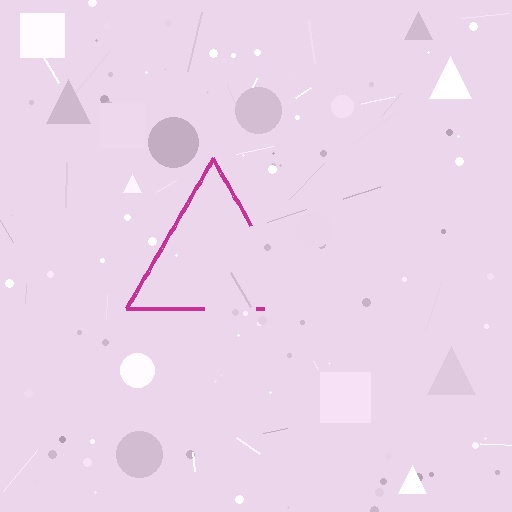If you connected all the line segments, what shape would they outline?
They would outline a triangle.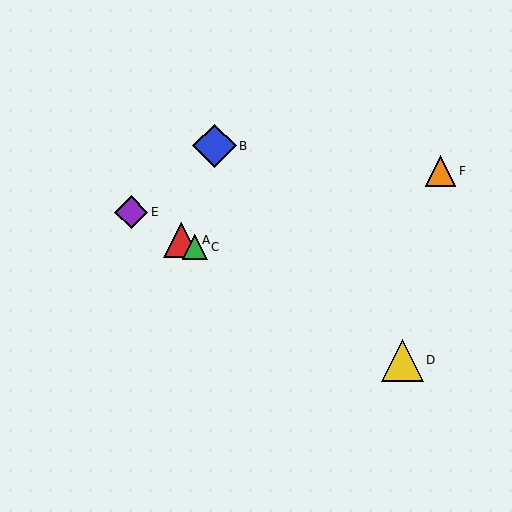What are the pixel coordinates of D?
Object D is at (402, 360).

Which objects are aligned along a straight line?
Objects A, C, D, E are aligned along a straight line.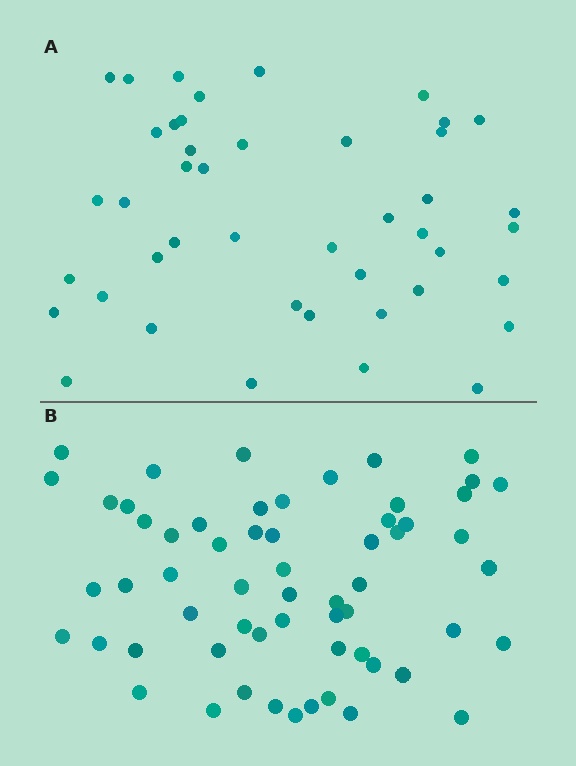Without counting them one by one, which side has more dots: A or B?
Region B (the bottom region) has more dots.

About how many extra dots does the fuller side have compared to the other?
Region B has approximately 15 more dots than region A.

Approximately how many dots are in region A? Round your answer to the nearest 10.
About 40 dots. (The exact count is 44, which rounds to 40.)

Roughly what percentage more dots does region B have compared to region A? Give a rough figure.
About 35% more.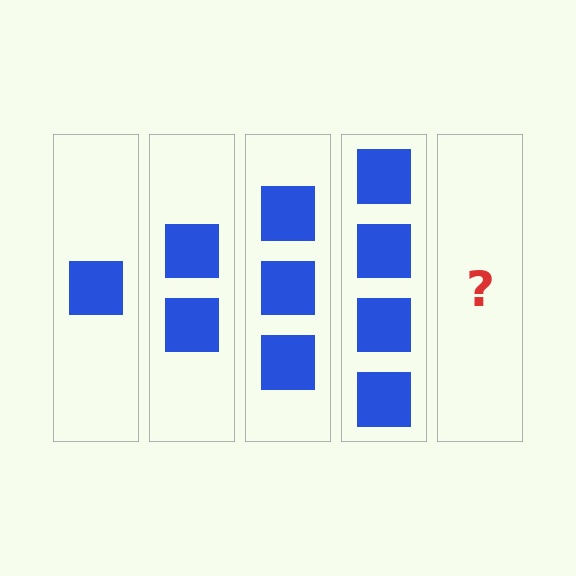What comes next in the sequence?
The next element should be 5 squares.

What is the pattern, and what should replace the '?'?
The pattern is that each step adds one more square. The '?' should be 5 squares.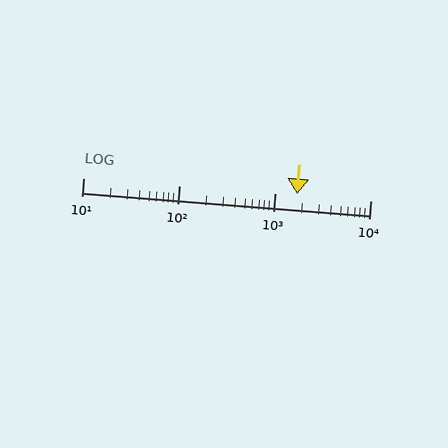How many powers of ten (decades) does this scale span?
The scale spans 3 decades, from 10 to 10000.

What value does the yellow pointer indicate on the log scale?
The pointer indicates approximately 1700.